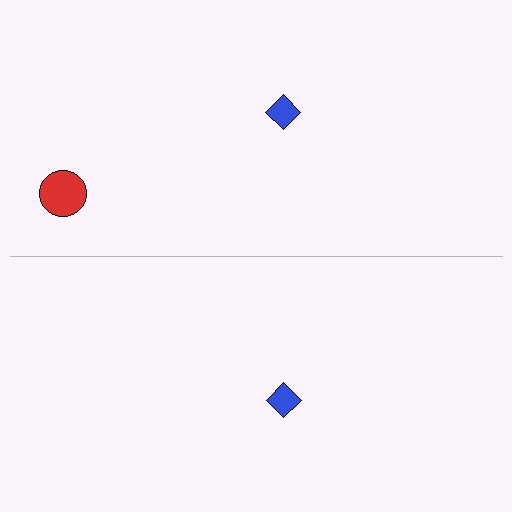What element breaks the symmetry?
A red circle is missing from the bottom side.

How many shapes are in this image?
There are 3 shapes in this image.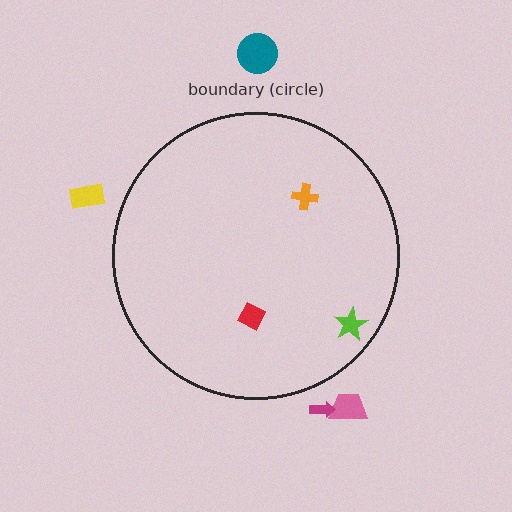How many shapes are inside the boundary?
3 inside, 4 outside.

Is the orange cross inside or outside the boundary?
Inside.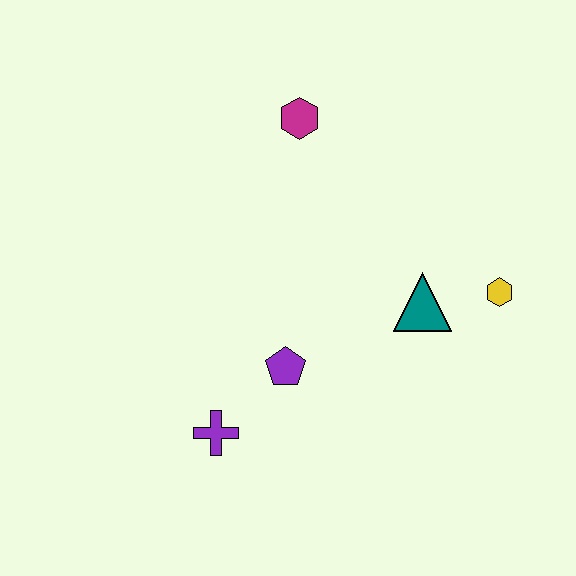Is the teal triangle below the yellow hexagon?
Yes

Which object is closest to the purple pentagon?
The purple cross is closest to the purple pentagon.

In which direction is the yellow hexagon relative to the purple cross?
The yellow hexagon is to the right of the purple cross.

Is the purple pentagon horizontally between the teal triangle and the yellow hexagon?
No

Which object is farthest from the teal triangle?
The purple cross is farthest from the teal triangle.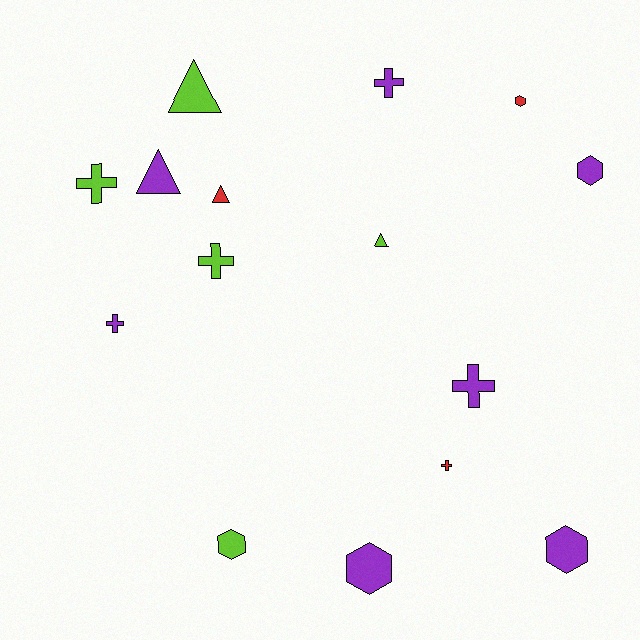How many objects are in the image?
There are 15 objects.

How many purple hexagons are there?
There are 3 purple hexagons.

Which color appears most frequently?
Purple, with 7 objects.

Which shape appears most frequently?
Cross, with 6 objects.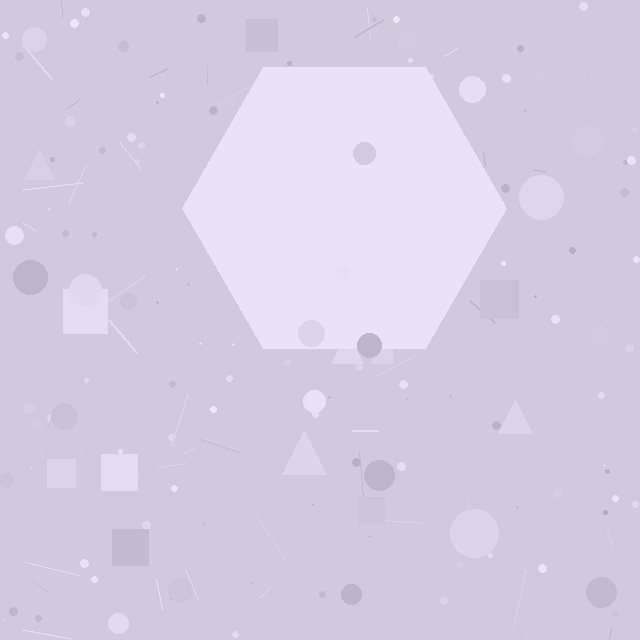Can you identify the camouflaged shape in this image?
The camouflaged shape is a hexagon.